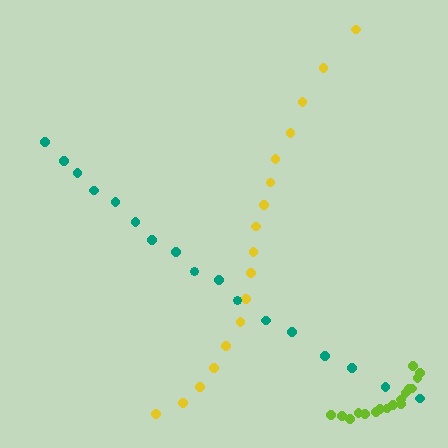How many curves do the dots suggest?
There are 3 distinct paths.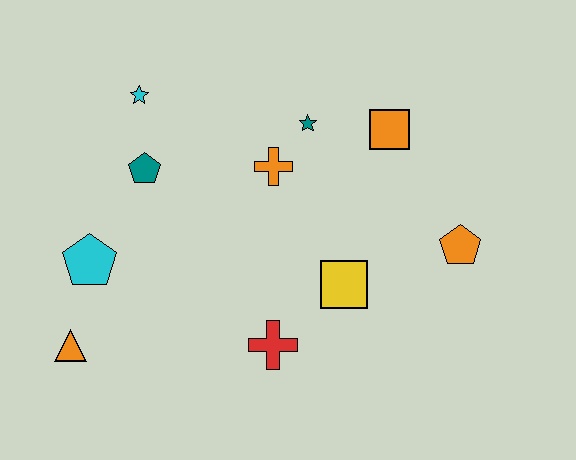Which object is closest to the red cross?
The yellow square is closest to the red cross.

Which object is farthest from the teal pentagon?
The orange pentagon is farthest from the teal pentagon.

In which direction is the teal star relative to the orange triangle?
The teal star is to the right of the orange triangle.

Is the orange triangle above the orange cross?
No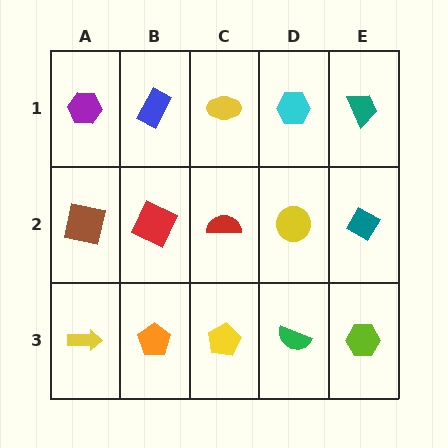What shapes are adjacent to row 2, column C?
A yellow ellipse (row 1, column C), a yellow pentagon (row 3, column C), a red square (row 2, column B), a yellow circle (row 2, column D).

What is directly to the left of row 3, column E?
A green semicircle.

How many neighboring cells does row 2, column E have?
3.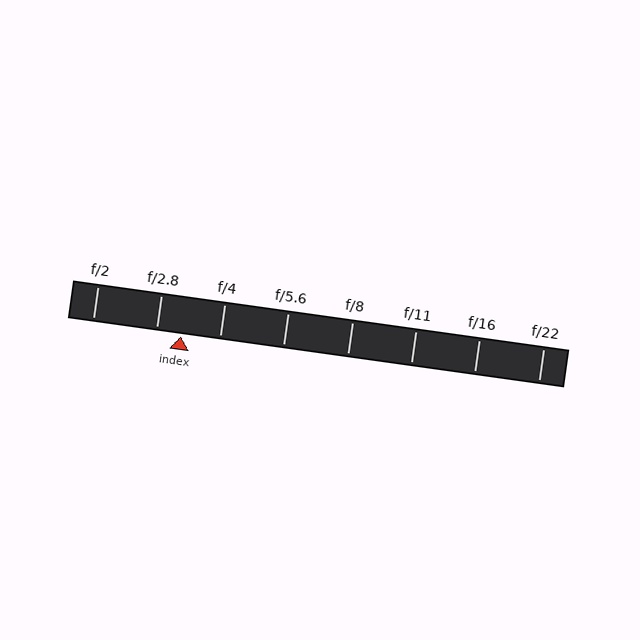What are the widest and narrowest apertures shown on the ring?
The widest aperture shown is f/2 and the narrowest is f/22.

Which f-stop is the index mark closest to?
The index mark is closest to f/2.8.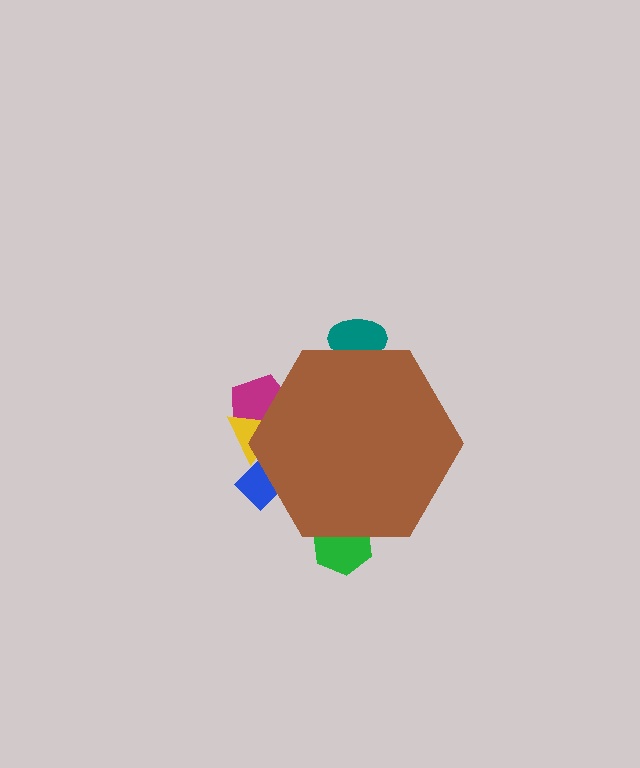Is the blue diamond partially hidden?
Yes, the blue diamond is partially hidden behind the brown hexagon.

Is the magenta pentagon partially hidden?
Yes, the magenta pentagon is partially hidden behind the brown hexagon.